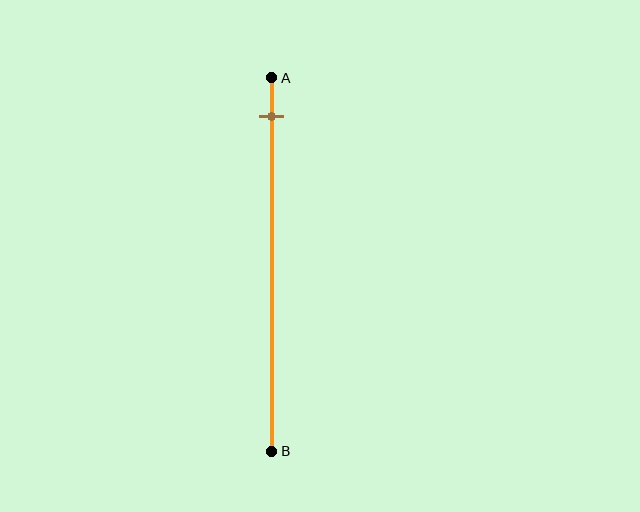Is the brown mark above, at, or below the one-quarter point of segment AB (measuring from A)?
The brown mark is above the one-quarter point of segment AB.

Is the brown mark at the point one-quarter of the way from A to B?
No, the mark is at about 10% from A, not at the 25% one-quarter point.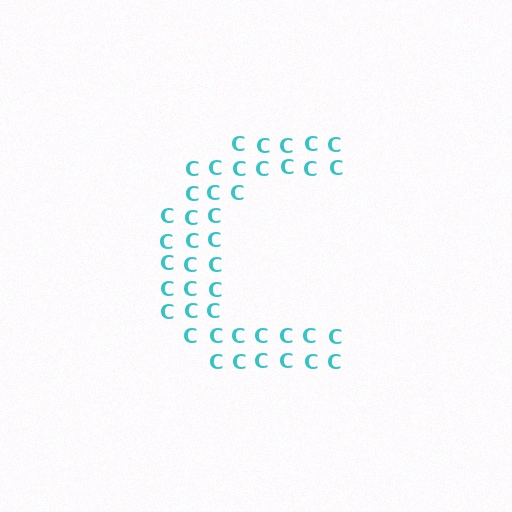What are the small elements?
The small elements are letter C's.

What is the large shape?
The large shape is the letter C.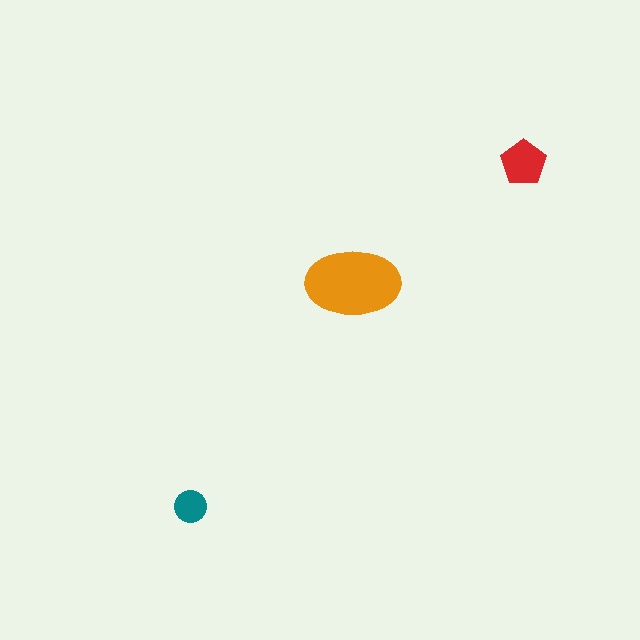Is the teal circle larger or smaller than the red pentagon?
Smaller.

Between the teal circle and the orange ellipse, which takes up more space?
The orange ellipse.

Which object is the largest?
The orange ellipse.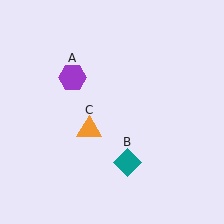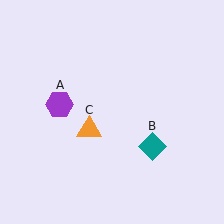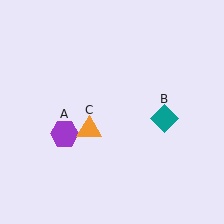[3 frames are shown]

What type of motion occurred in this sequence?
The purple hexagon (object A), teal diamond (object B) rotated counterclockwise around the center of the scene.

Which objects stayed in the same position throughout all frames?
Orange triangle (object C) remained stationary.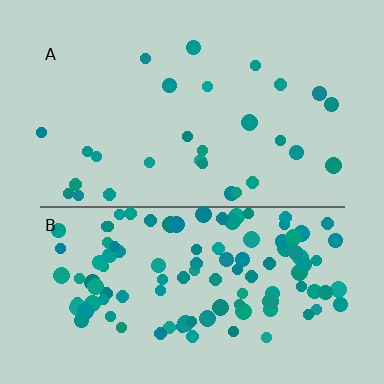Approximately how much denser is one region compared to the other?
Approximately 3.9× — region B over region A.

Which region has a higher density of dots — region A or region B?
B (the bottom).